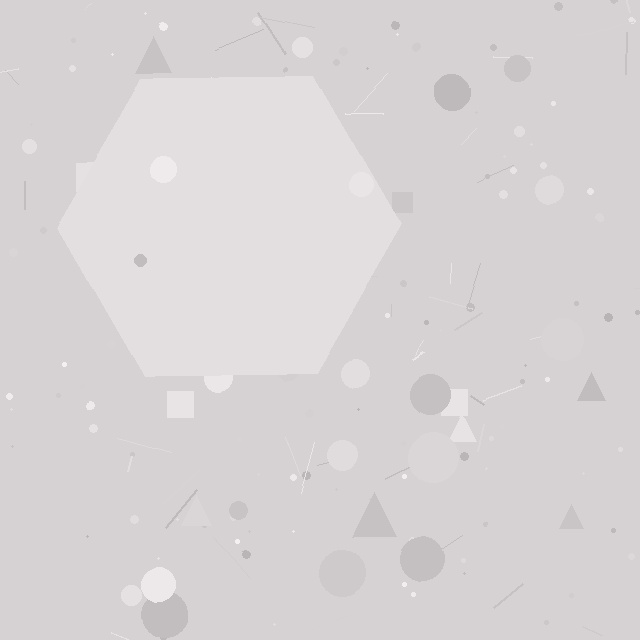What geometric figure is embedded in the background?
A hexagon is embedded in the background.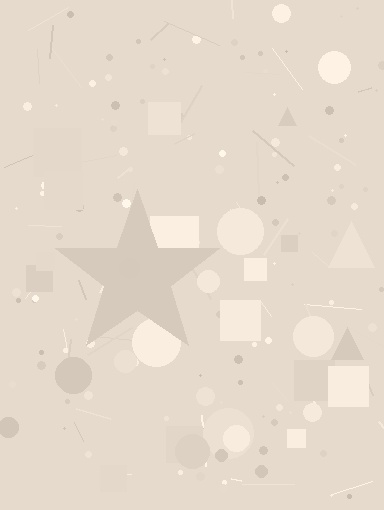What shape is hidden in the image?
A star is hidden in the image.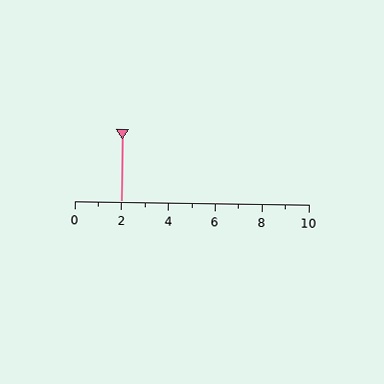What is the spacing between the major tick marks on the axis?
The major ticks are spaced 2 apart.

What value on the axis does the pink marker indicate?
The marker indicates approximately 2.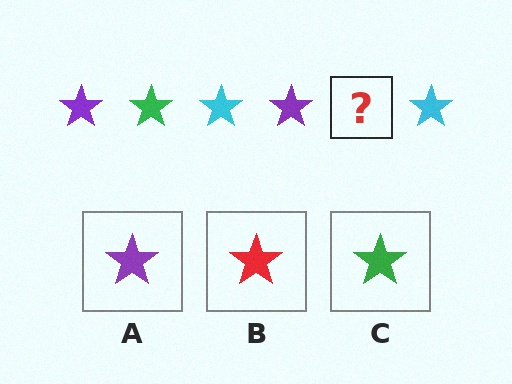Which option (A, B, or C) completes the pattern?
C.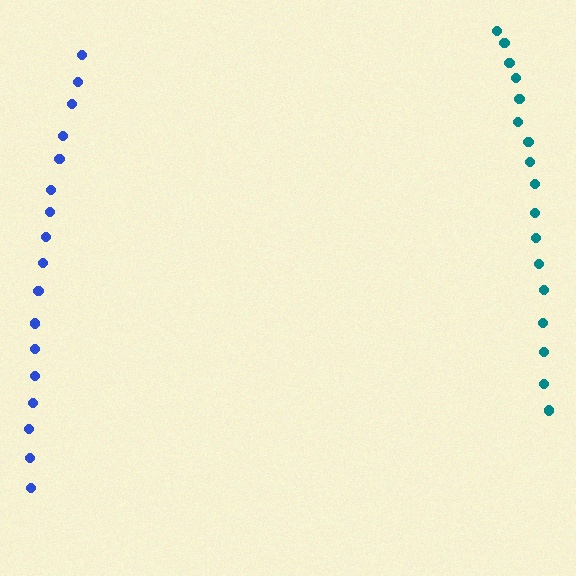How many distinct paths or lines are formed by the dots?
There are 2 distinct paths.